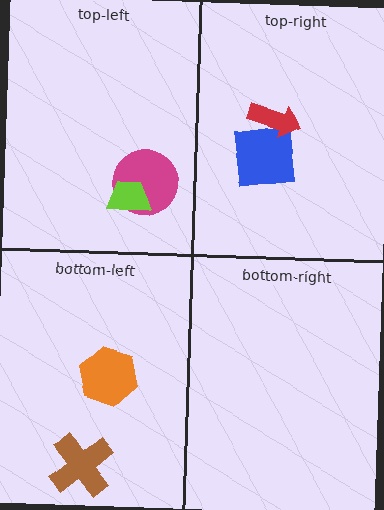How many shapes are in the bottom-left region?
2.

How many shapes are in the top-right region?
2.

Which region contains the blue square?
The top-right region.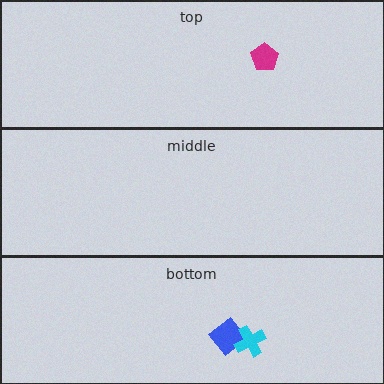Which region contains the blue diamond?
The bottom region.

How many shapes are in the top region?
1.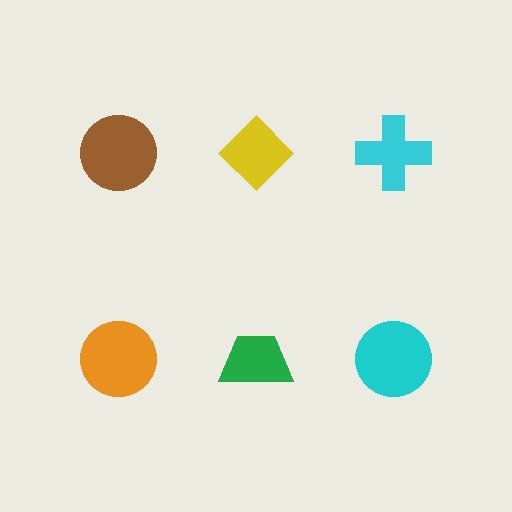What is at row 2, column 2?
A green trapezoid.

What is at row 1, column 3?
A cyan cross.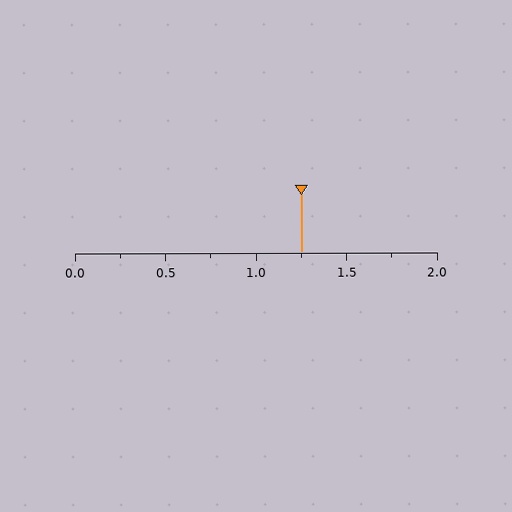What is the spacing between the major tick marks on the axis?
The major ticks are spaced 0.5 apart.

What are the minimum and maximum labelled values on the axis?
The axis runs from 0.0 to 2.0.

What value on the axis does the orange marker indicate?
The marker indicates approximately 1.25.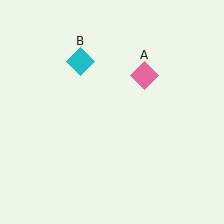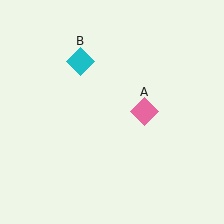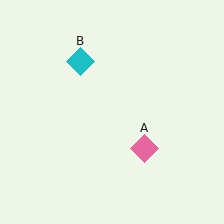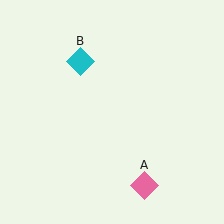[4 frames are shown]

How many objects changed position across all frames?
1 object changed position: pink diamond (object A).